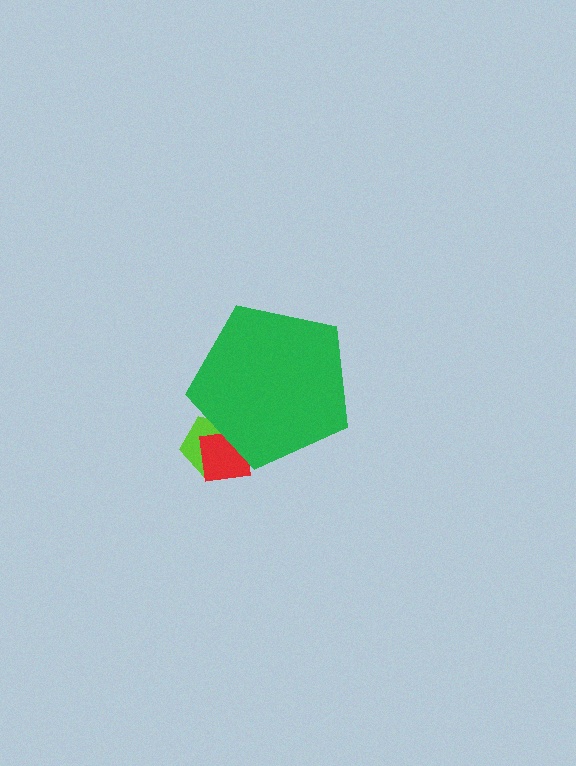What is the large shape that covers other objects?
A green pentagon.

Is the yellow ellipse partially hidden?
Yes, the yellow ellipse is partially hidden behind the green pentagon.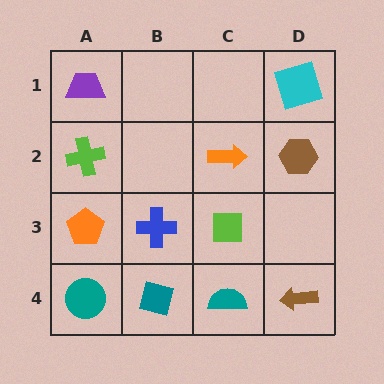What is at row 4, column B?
A teal diamond.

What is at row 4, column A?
A teal circle.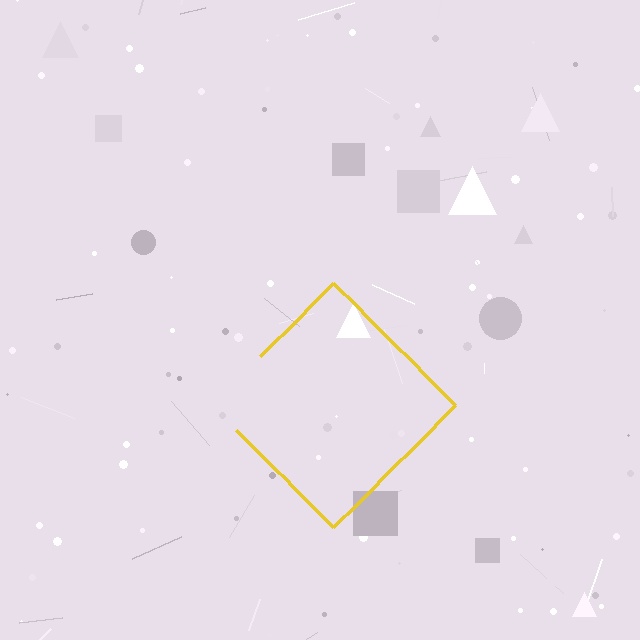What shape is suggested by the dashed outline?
The dashed outline suggests a diamond.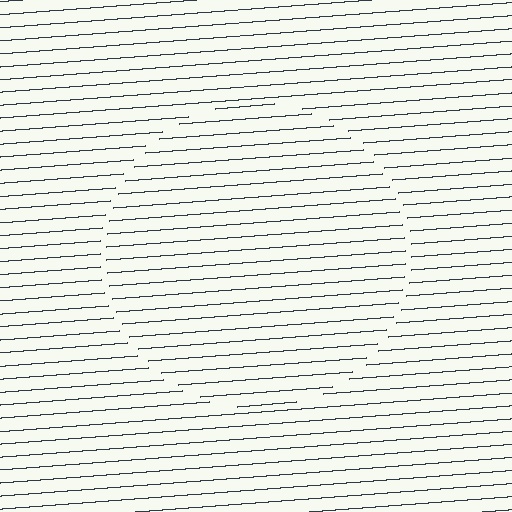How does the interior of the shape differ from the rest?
The interior of the shape contains the same grating, shifted by half a period — the contour is defined by the phase discontinuity where line-ends from the inner and outer gratings abut.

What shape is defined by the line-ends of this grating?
An illusory circle. The interior of the shape contains the same grating, shifted by half a period — the contour is defined by the phase discontinuity where line-ends from the inner and outer gratings abut.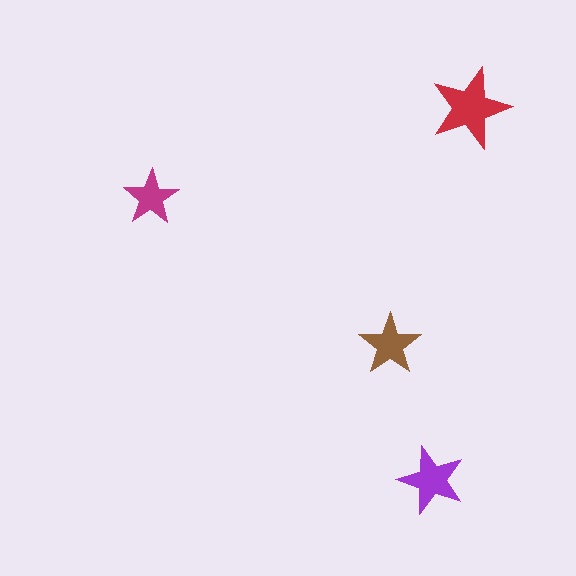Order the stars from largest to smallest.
the red one, the purple one, the brown one, the magenta one.